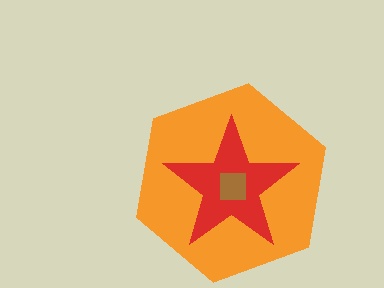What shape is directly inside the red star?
The brown square.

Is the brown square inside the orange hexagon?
Yes.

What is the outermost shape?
The orange hexagon.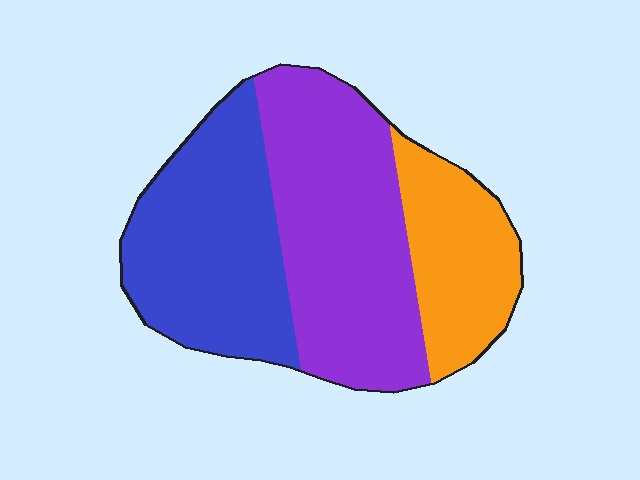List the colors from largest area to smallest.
From largest to smallest: purple, blue, orange.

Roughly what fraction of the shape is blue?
Blue covers 36% of the shape.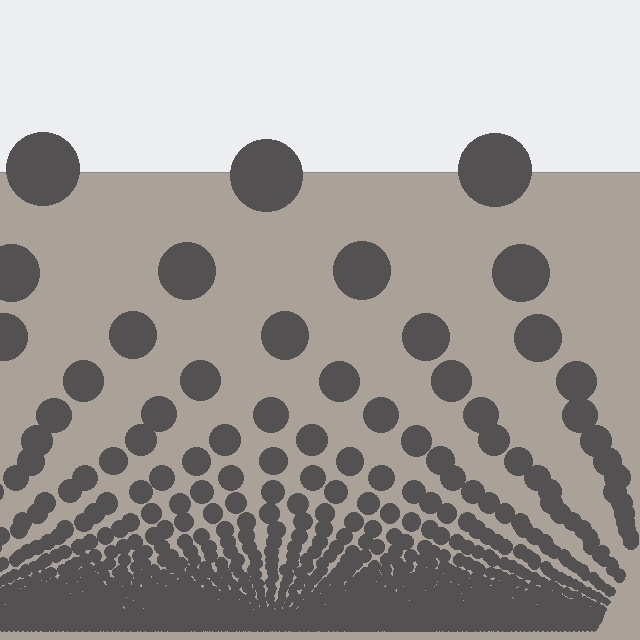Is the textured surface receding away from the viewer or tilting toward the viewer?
The surface appears to tilt toward the viewer. Texture elements get larger and sparser toward the top.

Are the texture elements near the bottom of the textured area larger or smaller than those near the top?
Smaller. The gradient is inverted — elements near the bottom are smaller and denser.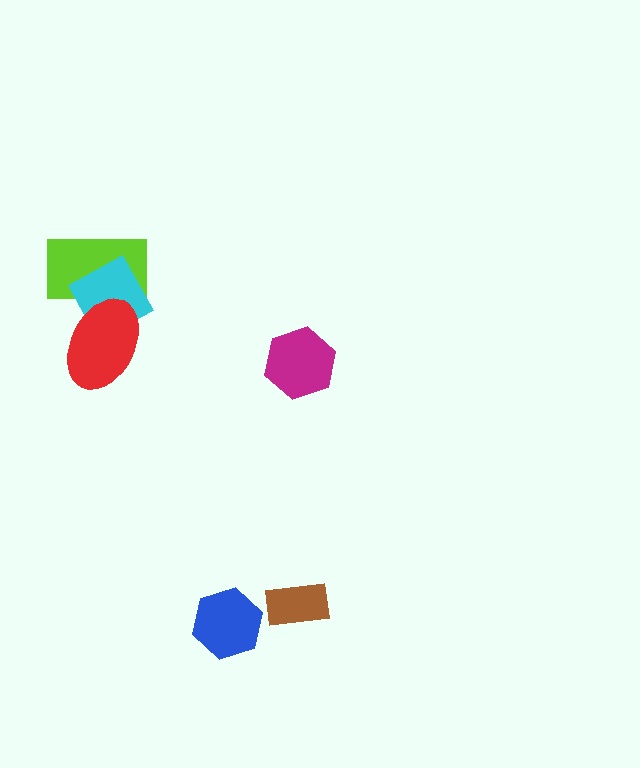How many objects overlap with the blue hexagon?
0 objects overlap with the blue hexagon.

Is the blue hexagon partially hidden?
No, no other shape covers it.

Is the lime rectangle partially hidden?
Yes, it is partially covered by another shape.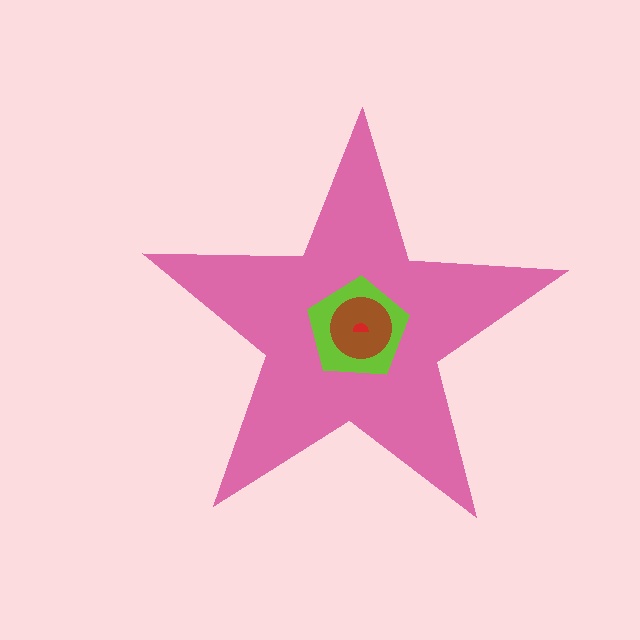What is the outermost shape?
The pink star.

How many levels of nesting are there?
4.